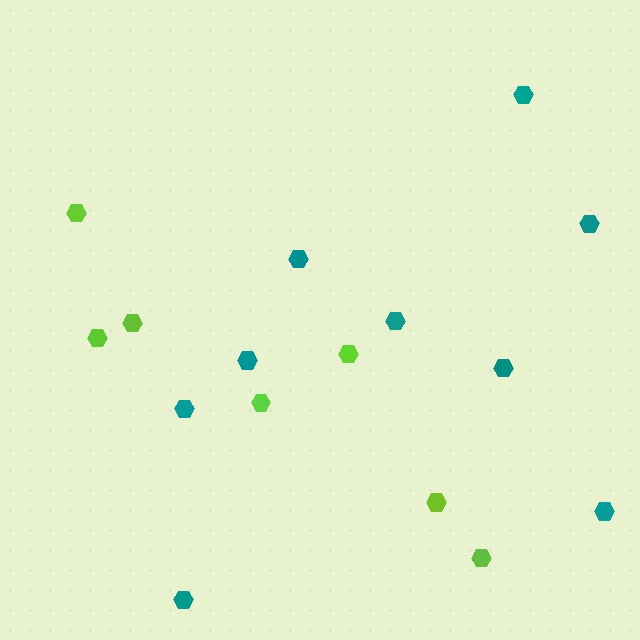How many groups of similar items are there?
There are 2 groups: one group of lime hexagons (7) and one group of teal hexagons (9).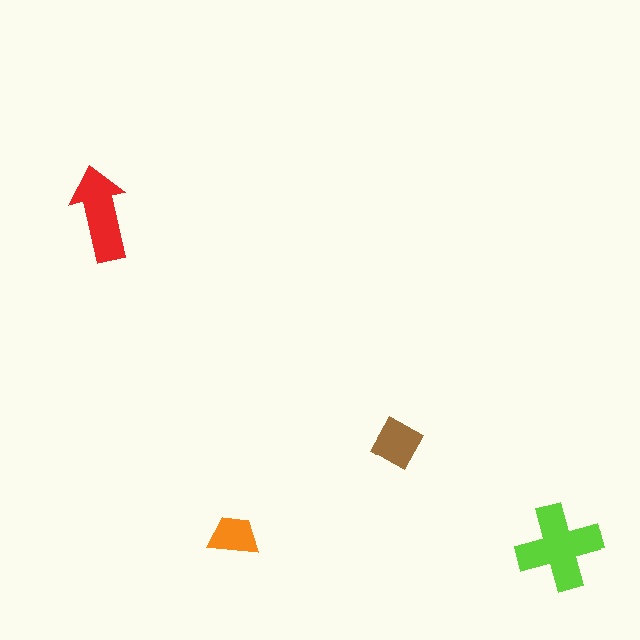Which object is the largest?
The lime cross.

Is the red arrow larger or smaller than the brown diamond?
Larger.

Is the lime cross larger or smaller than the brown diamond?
Larger.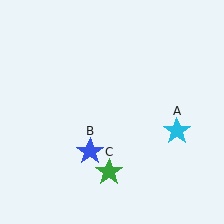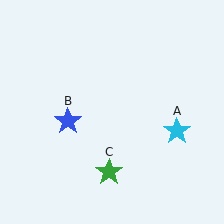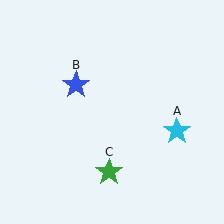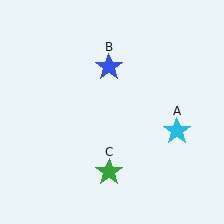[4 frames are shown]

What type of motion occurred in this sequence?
The blue star (object B) rotated clockwise around the center of the scene.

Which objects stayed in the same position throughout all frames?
Cyan star (object A) and green star (object C) remained stationary.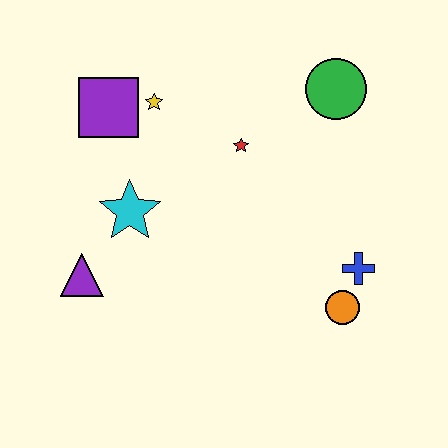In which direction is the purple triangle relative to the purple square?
The purple triangle is below the purple square.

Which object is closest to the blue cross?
The orange circle is closest to the blue cross.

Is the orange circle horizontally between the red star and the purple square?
No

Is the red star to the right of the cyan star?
Yes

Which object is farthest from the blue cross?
The purple square is farthest from the blue cross.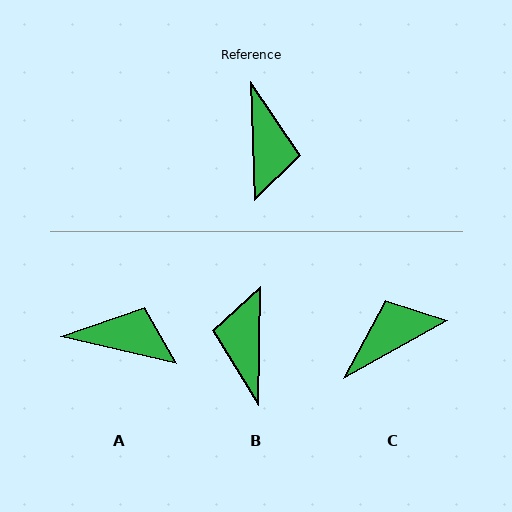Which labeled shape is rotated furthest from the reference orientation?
B, about 177 degrees away.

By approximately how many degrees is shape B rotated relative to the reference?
Approximately 177 degrees counter-clockwise.